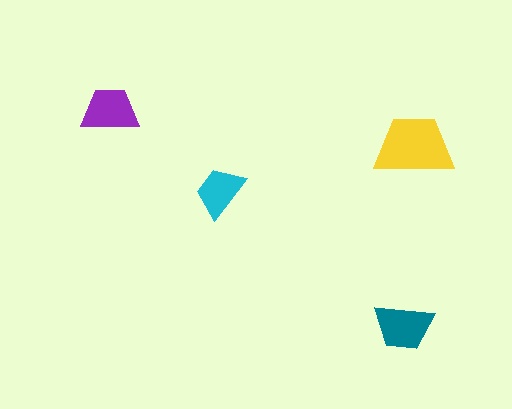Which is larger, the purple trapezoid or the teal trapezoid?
The teal one.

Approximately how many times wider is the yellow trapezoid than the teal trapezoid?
About 1.5 times wider.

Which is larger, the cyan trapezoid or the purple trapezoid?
The purple one.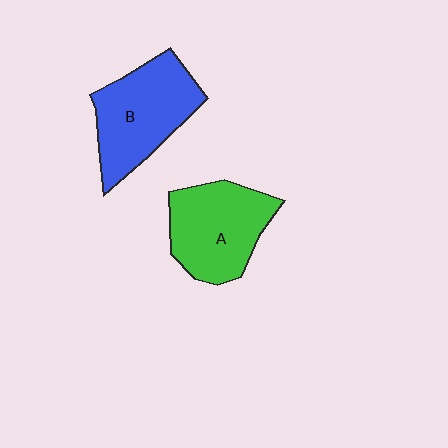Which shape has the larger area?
Shape B (blue).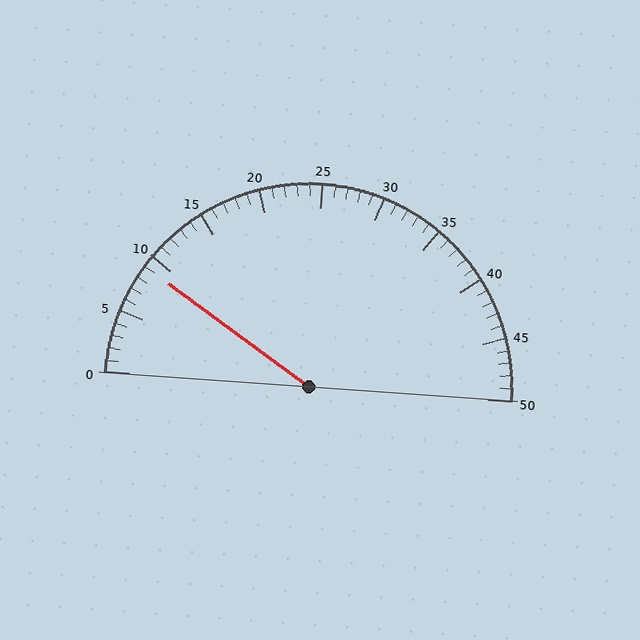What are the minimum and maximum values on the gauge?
The gauge ranges from 0 to 50.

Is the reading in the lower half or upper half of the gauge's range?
The reading is in the lower half of the range (0 to 50).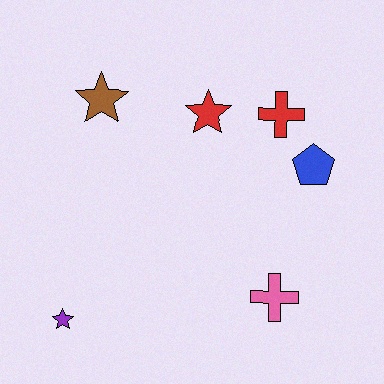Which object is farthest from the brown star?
The pink cross is farthest from the brown star.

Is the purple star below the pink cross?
Yes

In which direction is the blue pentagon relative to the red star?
The blue pentagon is to the right of the red star.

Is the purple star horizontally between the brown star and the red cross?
No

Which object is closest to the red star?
The red cross is closest to the red star.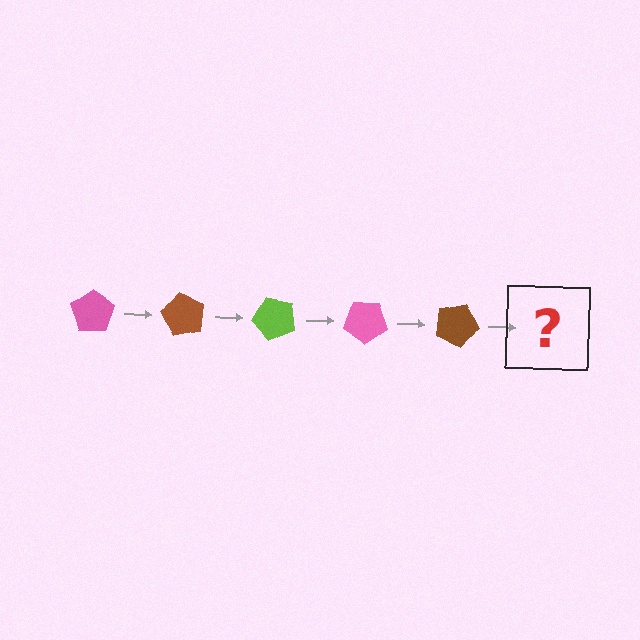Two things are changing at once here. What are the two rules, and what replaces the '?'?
The two rules are that it rotates 60 degrees each step and the color cycles through pink, brown, and lime. The '?' should be a lime pentagon, rotated 300 degrees from the start.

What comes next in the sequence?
The next element should be a lime pentagon, rotated 300 degrees from the start.